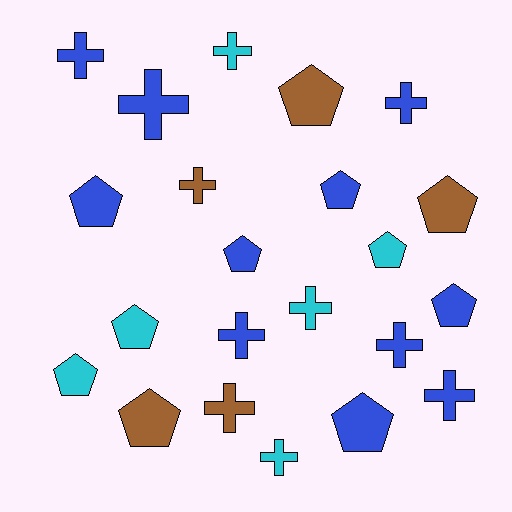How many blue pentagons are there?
There are 5 blue pentagons.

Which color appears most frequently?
Blue, with 11 objects.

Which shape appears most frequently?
Pentagon, with 11 objects.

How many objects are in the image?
There are 22 objects.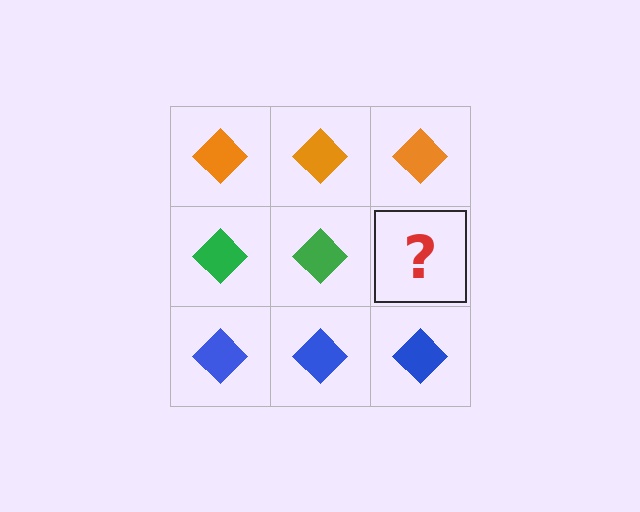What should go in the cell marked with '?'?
The missing cell should contain a green diamond.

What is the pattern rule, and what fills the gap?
The rule is that each row has a consistent color. The gap should be filled with a green diamond.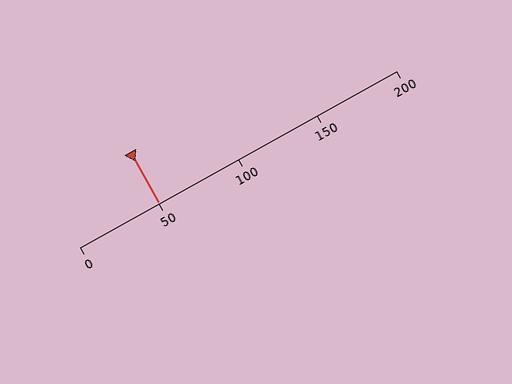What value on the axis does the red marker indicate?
The marker indicates approximately 50.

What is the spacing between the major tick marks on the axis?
The major ticks are spaced 50 apart.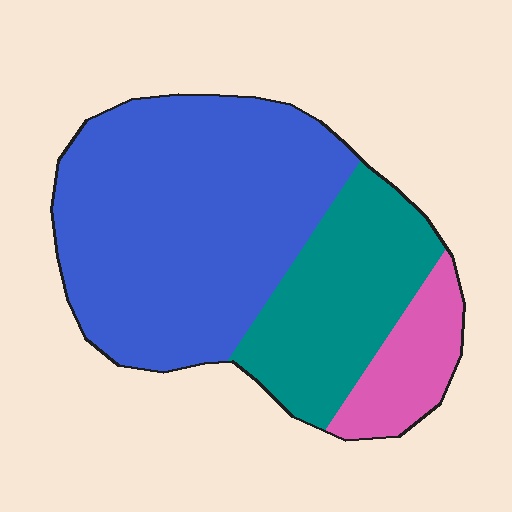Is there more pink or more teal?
Teal.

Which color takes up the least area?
Pink, at roughly 10%.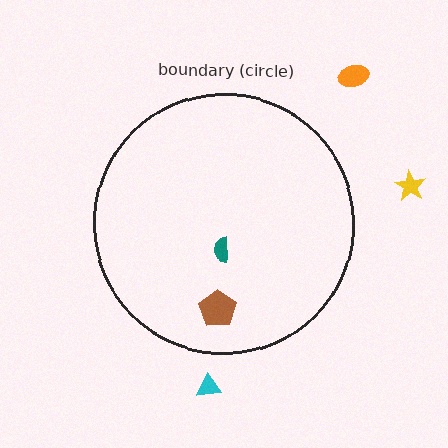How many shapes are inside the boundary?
2 inside, 3 outside.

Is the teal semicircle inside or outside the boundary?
Inside.